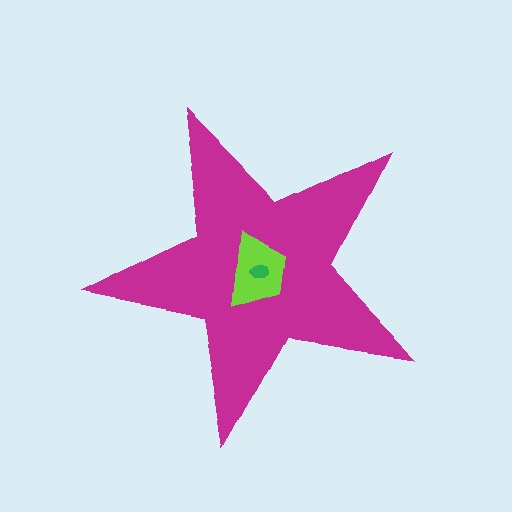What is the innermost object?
The green ellipse.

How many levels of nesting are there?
3.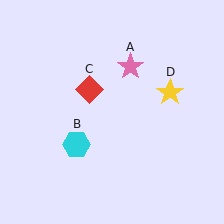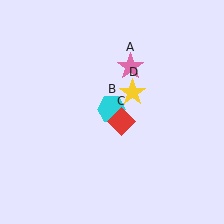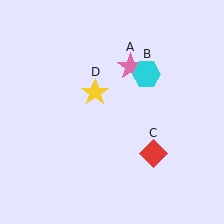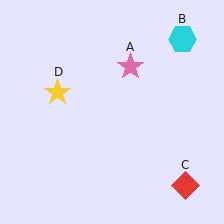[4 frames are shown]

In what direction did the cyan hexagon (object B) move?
The cyan hexagon (object B) moved up and to the right.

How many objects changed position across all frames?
3 objects changed position: cyan hexagon (object B), red diamond (object C), yellow star (object D).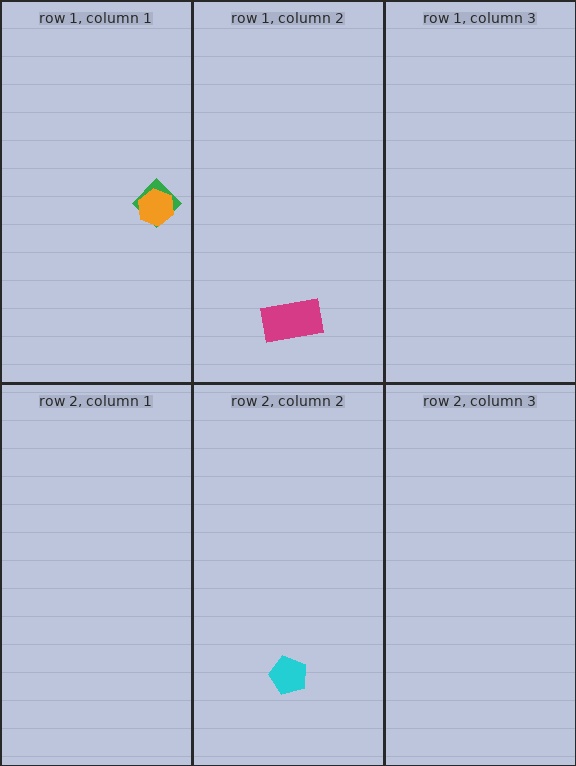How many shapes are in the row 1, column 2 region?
1.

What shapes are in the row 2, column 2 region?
The cyan pentagon.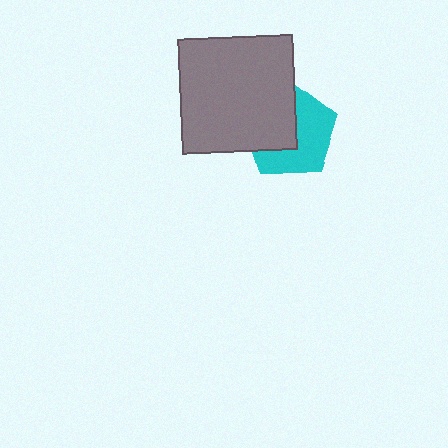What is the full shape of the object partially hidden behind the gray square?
The partially hidden object is a cyan pentagon.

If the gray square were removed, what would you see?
You would see the complete cyan pentagon.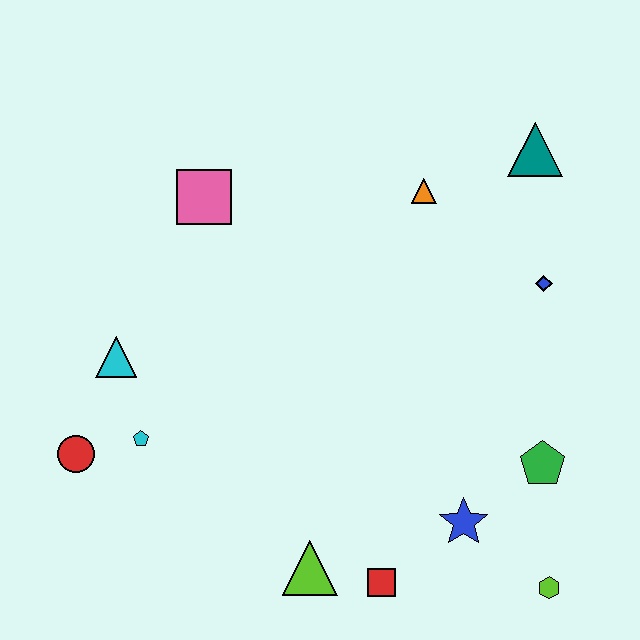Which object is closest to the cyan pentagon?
The red circle is closest to the cyan pentagon.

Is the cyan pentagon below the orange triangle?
Yes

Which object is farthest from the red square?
The teal triangle is farthest from the red square.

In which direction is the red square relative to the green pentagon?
The red square is to the left of the green pentagon.